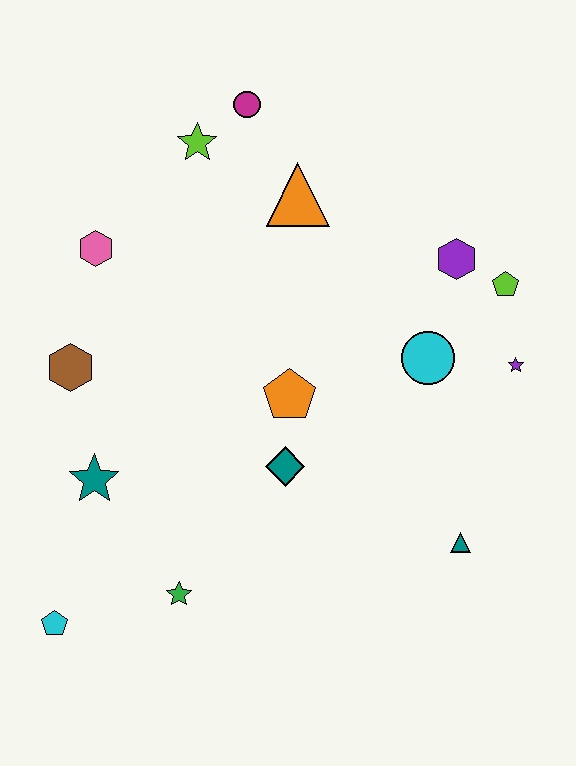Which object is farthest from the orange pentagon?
The cyan pentagon is farthest from the orange pentagon.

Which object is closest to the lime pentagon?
The purple hexagon is closest to the lime pentagon.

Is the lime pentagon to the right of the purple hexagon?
Yes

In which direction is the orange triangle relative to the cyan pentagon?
The orange triangle is above the cyan pentagon.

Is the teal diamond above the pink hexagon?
No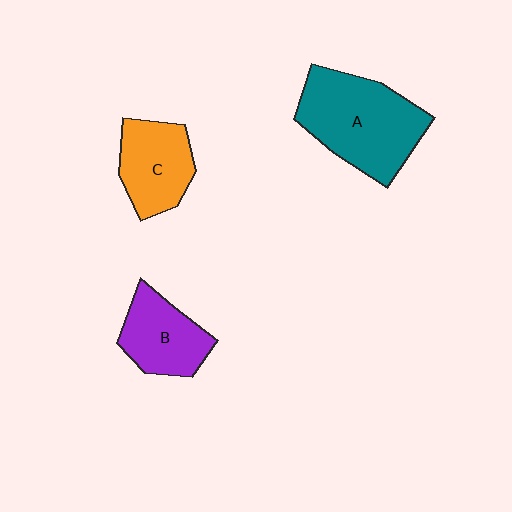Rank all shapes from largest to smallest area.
From largest to smallest: A (teal), C (orange), B (purple).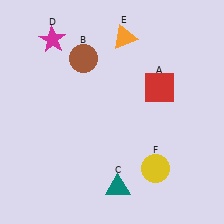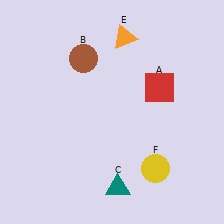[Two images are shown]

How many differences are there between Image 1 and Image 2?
There is 1 difference between the two images.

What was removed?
The magenta star (D) was removed in Image 2.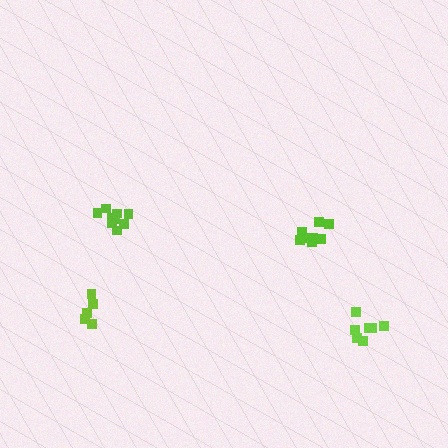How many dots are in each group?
Group 1: 8 dots, Group 2: 8 dots, Group 3: 5 dots, Group 4: 9 dots (30 total).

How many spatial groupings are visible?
There are 4 spatial groupings.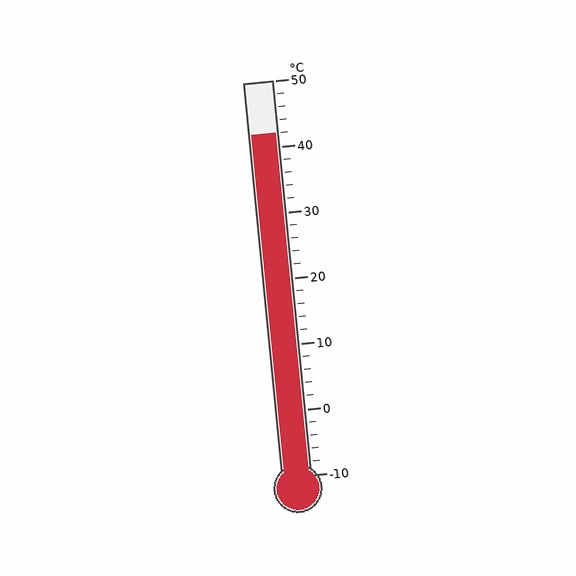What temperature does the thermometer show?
The thermometer shows approximately 42°C.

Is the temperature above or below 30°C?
The temperature is above 30°C.